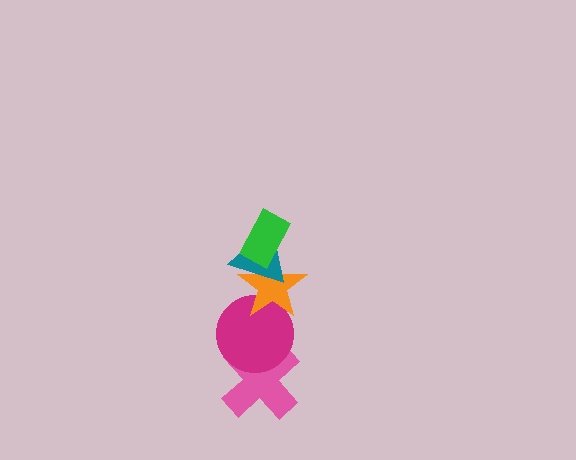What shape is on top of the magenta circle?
The orange star is on top of the magenta circle.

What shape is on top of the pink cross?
The magenta circle is on top of the pink cross.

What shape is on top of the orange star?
The teal triangle is on top of the orange star.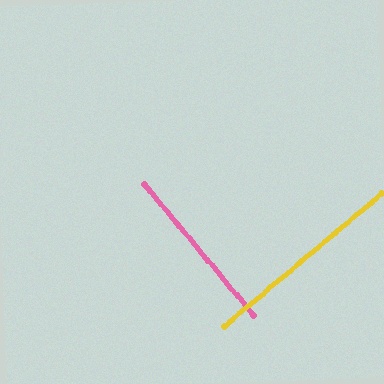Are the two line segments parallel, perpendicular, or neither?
Perpendicular — they meet at approximately 90°.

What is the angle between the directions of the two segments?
Approximately 90 degrees.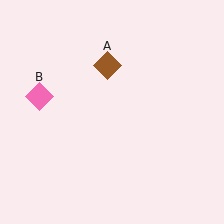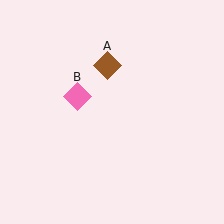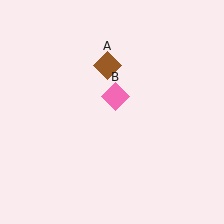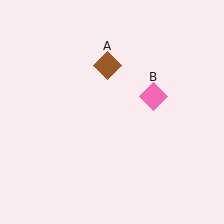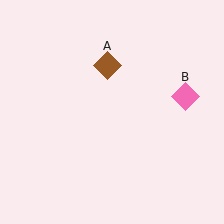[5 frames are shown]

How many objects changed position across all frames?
1 object changed position: pink diamond (object B).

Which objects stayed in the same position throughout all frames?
Brown diamond (object A) remained stationary.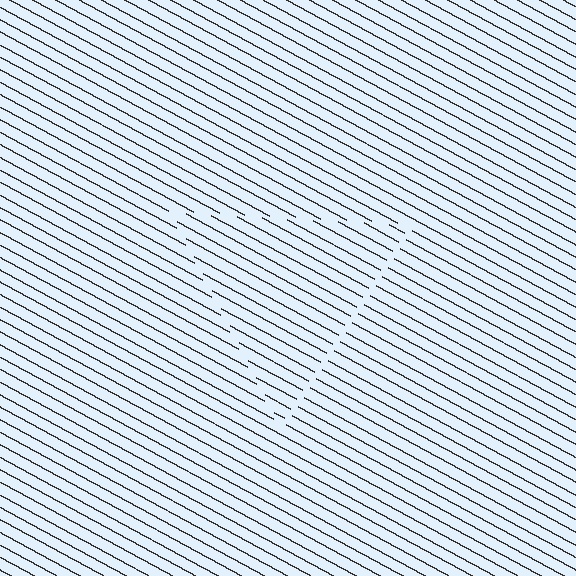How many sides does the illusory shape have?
3 sides — the line-ends trace a triangle.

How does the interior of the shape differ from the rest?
The interior of the shape contains the same grating, shifted by half a period — the contour is defined by the phase discontinuity where line-ends from the inner and outer gratings abut.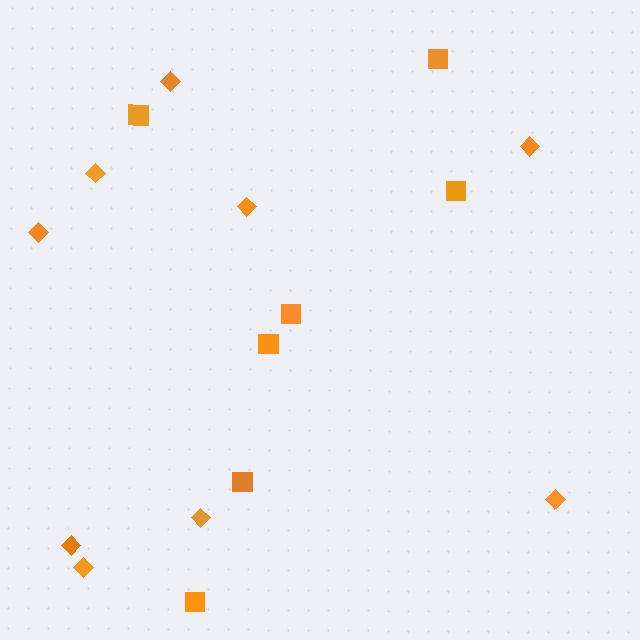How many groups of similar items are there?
There are 2 groups: one group of squares (7) and one group of diamonds (9).